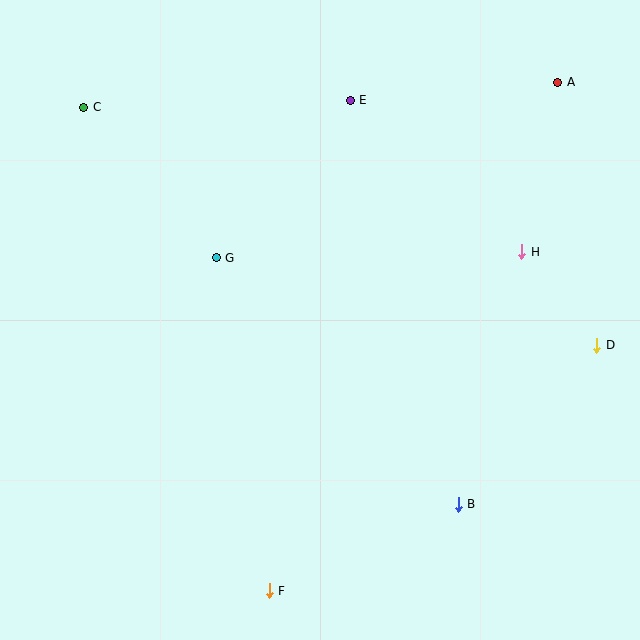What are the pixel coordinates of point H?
Point H is at (522, 252).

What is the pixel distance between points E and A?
The distance between E and A is 208 pixels.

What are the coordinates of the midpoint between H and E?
The midpoint between H and E is at (436, 176).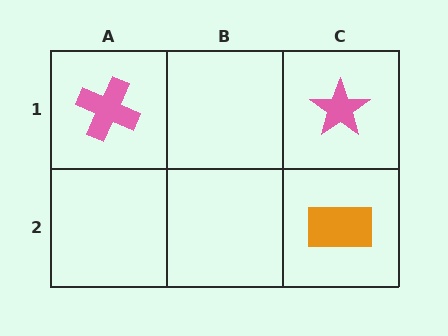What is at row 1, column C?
A pink star.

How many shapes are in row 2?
1 shape.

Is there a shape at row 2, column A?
No, that cell is empty.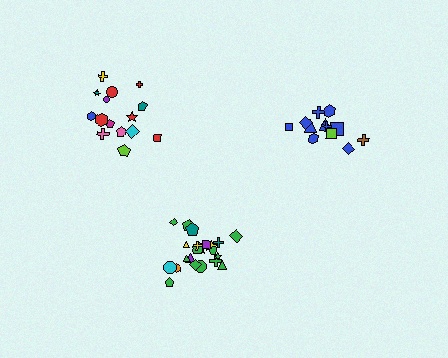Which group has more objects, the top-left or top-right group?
The top-left group.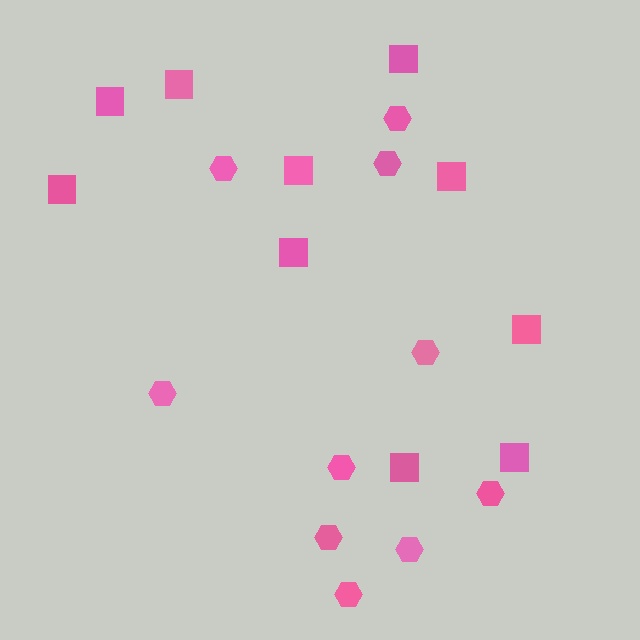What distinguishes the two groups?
There are 2 groups: one group of squares (10) and one group of hexagons (10).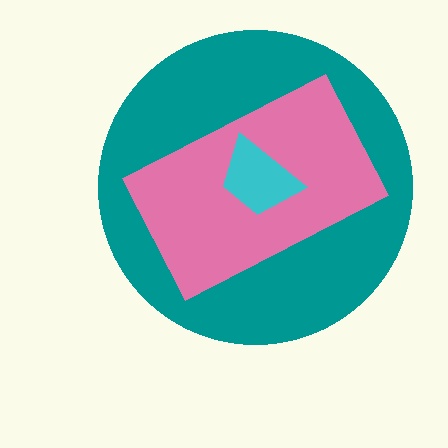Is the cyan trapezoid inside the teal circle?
Yes.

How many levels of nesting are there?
3.